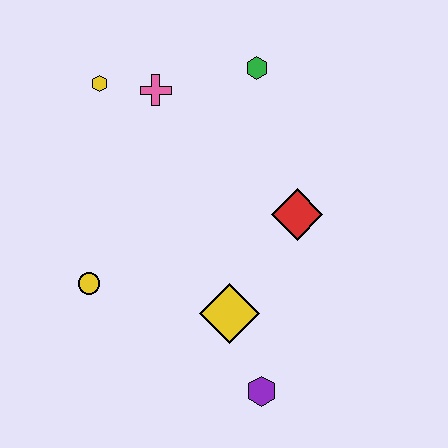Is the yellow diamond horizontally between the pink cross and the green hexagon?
Yes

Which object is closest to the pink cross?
The yellow hexagon is closest to the pink cross.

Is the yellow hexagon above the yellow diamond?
Yes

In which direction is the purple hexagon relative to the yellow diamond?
The purple hexagon is below the yellow diamond.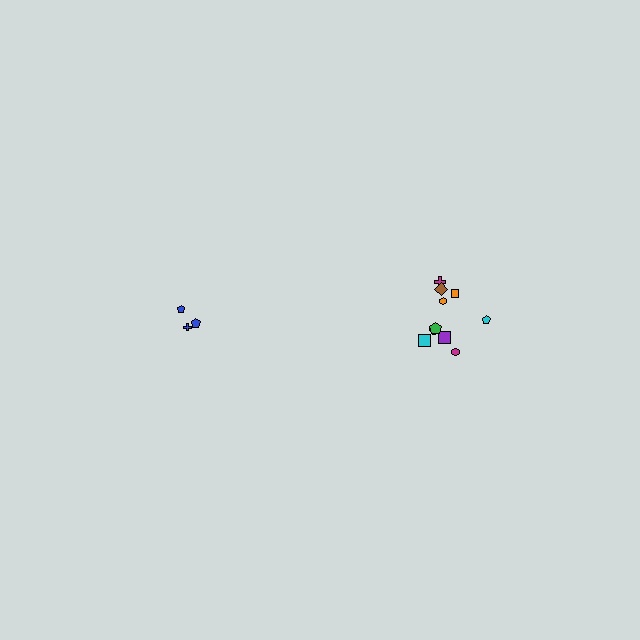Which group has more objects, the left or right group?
The right group.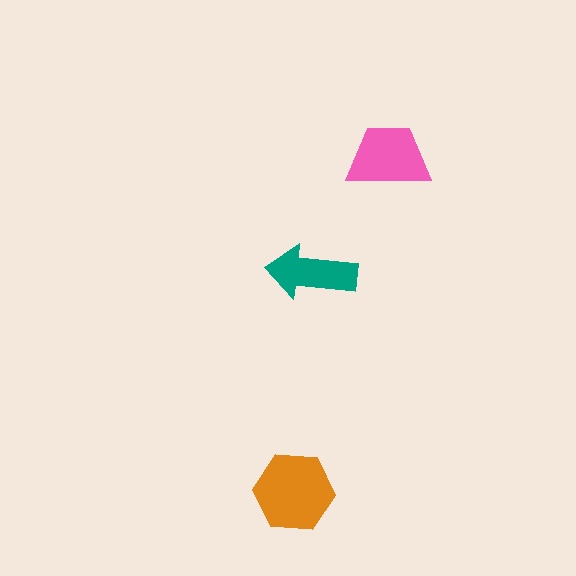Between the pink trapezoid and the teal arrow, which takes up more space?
The pink trapezoid.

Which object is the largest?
The orange hexagon.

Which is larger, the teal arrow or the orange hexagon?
The orange hexagon.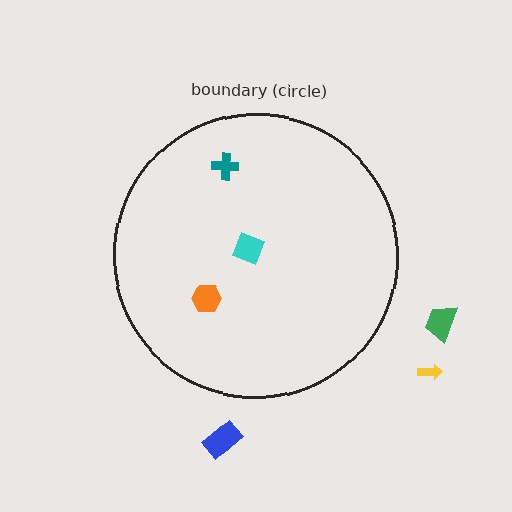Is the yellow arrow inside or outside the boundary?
Outside.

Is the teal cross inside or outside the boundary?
Inside.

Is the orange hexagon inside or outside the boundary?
Inside.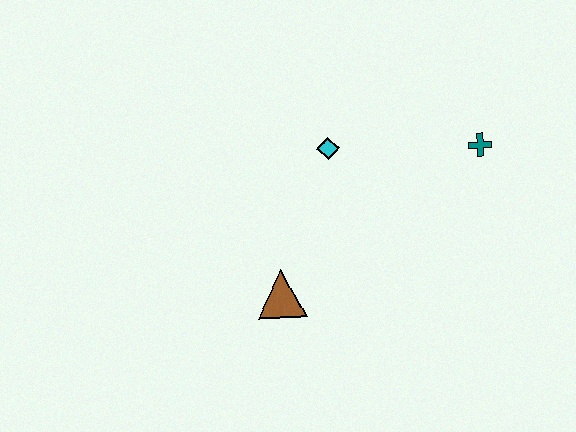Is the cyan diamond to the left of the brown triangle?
No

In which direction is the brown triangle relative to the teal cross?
The brown triangle is to the left of the teal cross.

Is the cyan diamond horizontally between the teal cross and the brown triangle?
Yes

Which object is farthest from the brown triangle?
The teal cross is farthest from the brown triangle.